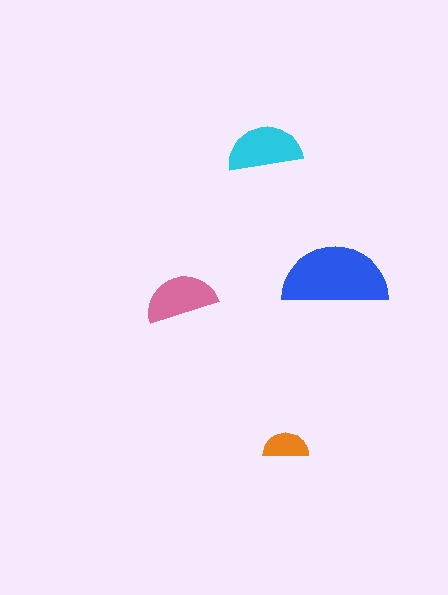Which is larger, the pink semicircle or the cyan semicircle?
The cyan one.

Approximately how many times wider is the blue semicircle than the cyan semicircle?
About 1.5 times wider.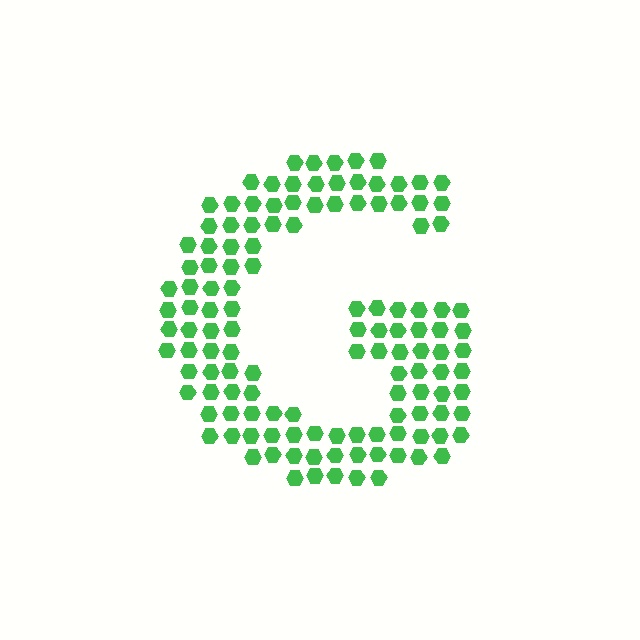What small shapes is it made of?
It is made of small hexagons.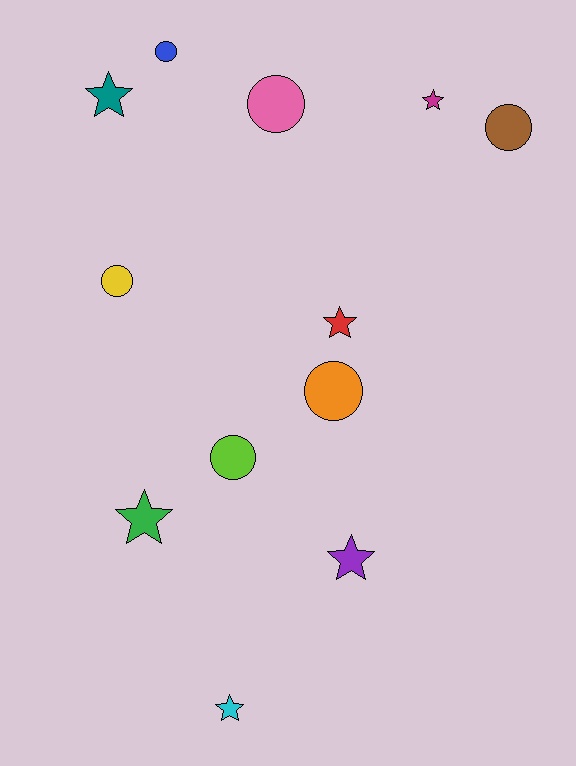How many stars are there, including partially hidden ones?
There are 6 stars.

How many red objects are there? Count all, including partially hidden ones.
There is 1 red object.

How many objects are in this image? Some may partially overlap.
There are 12 objects.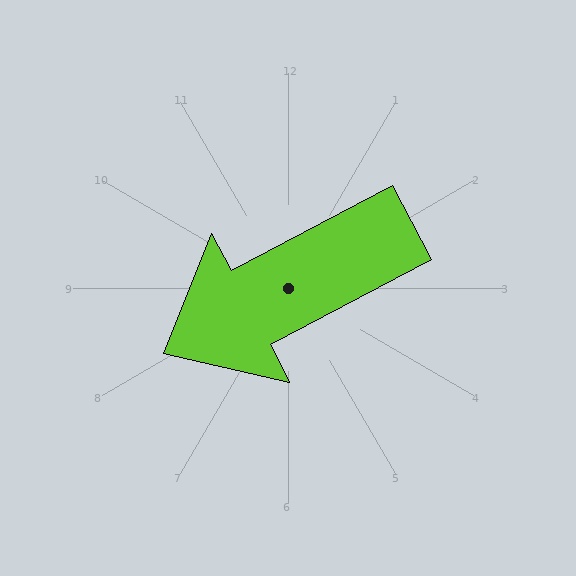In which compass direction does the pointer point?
Southwest.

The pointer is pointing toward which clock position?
Roughly 8 o'clock.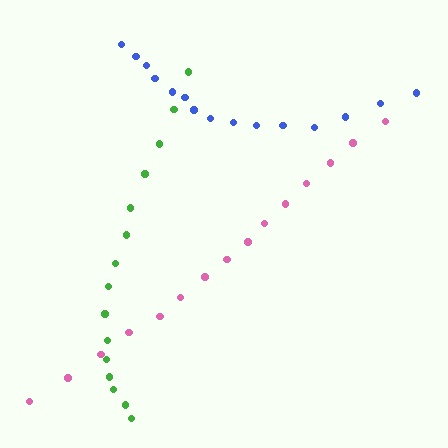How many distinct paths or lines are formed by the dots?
There are 3 distinct paths.